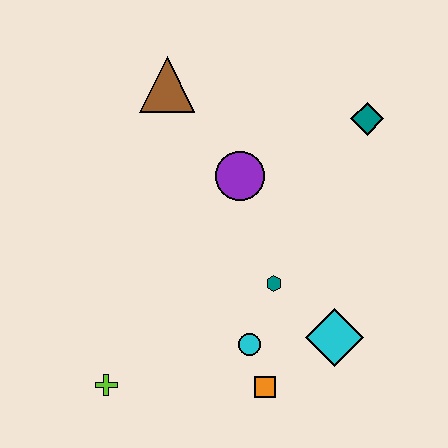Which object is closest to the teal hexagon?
The cyan circle is closest to the teal hexagon.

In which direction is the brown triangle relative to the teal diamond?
The brown triangle is to the left of the teal diamond.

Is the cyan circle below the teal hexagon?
Yes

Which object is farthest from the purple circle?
The lime cross is farthest from the purple circle.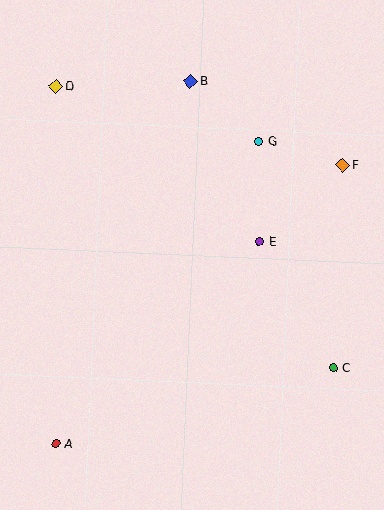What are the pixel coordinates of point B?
Point B is at (190, 81).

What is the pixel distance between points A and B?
The distance between A and B is 387 pixels.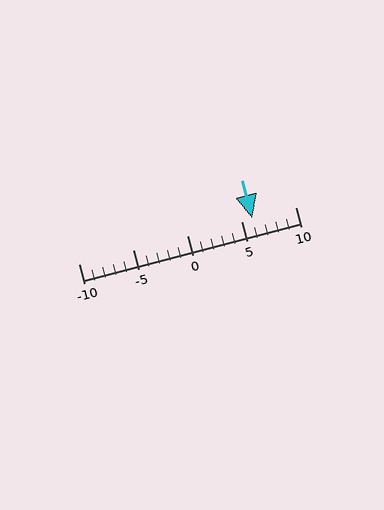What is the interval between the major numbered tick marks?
The major tick marks are spaced 5 units apart.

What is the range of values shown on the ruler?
The ruler shows values from -10 to 10.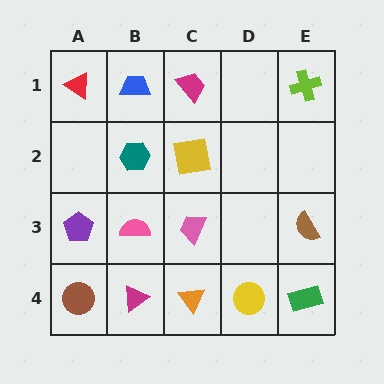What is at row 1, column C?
A magenta trapezoid.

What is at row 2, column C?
A yellow square.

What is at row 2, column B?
A teal hexagon.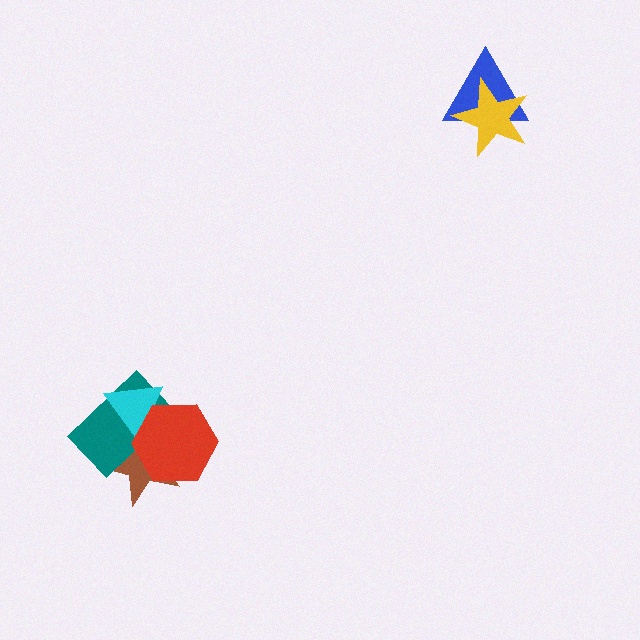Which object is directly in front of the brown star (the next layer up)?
The teal rectangle is directly in front of the brown star.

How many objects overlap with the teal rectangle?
3 objects overlap with the teal rectangle.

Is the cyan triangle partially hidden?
Yes, it is partially covered by another shape.